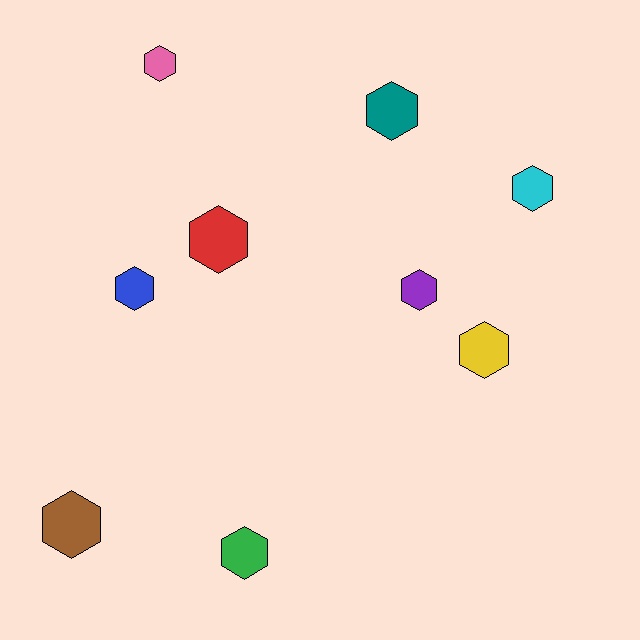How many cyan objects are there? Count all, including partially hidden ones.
There is 1 cyan object.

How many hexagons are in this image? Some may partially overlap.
There are 9 hexagons.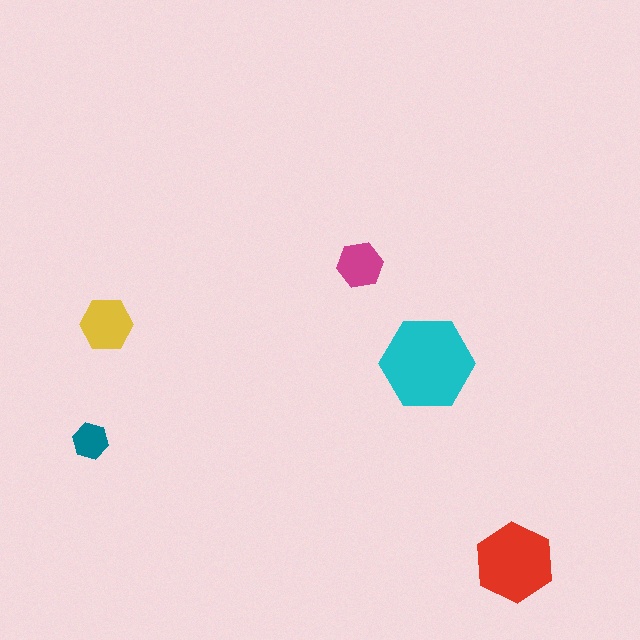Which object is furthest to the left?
The teal hexagon is leftmost.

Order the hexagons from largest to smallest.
the cyan one, the red one, the yellow one, the magenta one, the teal one.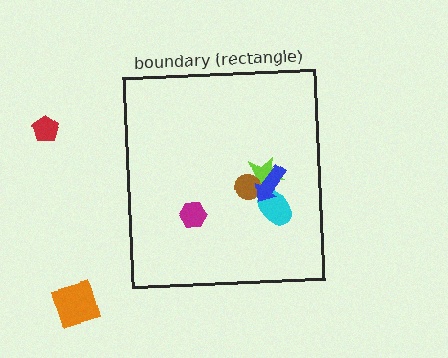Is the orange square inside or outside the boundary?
Outside.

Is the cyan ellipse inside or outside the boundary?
Inside.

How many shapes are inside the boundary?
5 inside, 2 outside.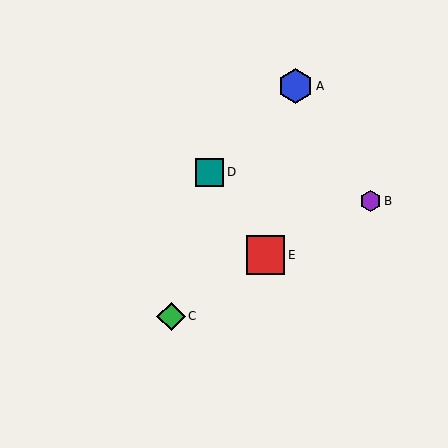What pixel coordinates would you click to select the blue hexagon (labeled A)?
Click at (296, 86) to select the blue hexagon A.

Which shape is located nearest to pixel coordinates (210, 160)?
The teal square (labeled D) at (210, 172) is nearest to that location.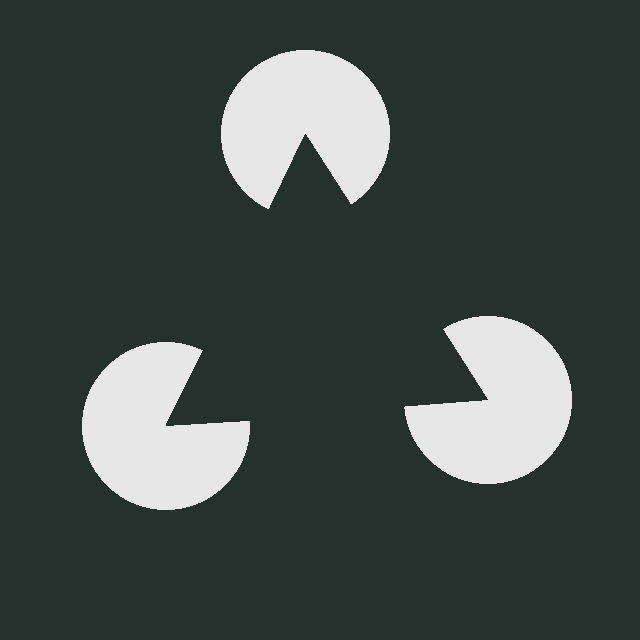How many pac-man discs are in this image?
There are 3 — one at each vertex of the illusory triangle.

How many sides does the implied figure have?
3 sides.